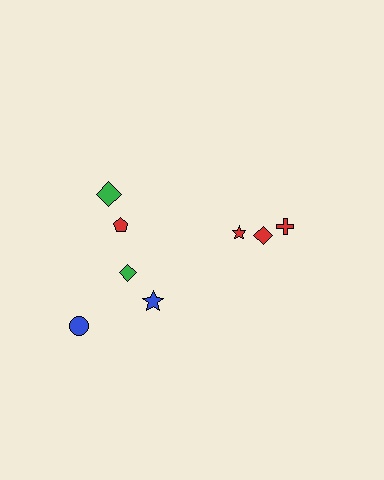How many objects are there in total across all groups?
There are 8 objects.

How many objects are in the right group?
There are 3 objects.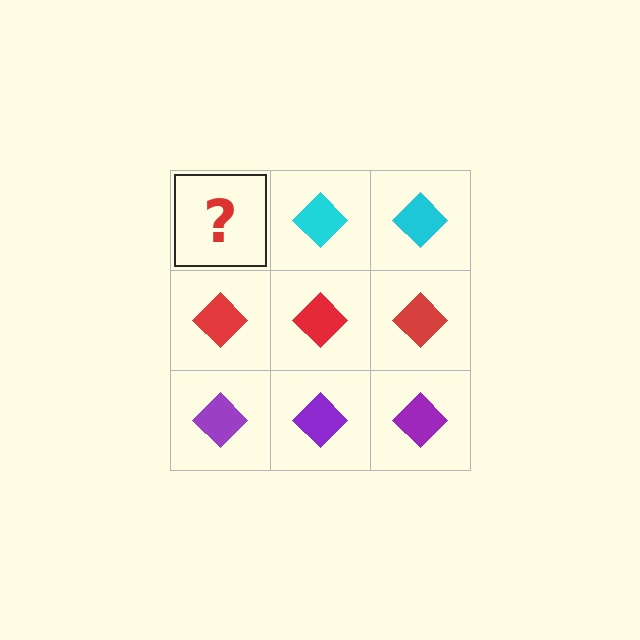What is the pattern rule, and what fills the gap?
The rule is that each row has a consistent color. The gap should be filled with a cyan diamond.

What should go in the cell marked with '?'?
The missing cell should contain a cyan diamond.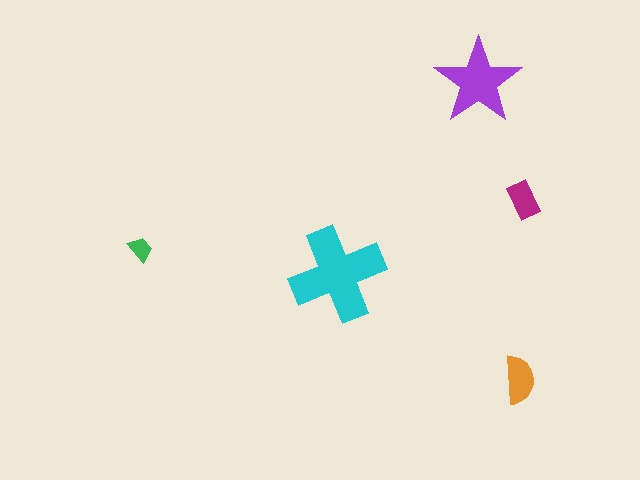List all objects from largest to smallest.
The cyan cross, the purple star, the orange semicircle, the magenta rectangle, the green trapezoid.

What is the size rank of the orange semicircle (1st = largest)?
3rd.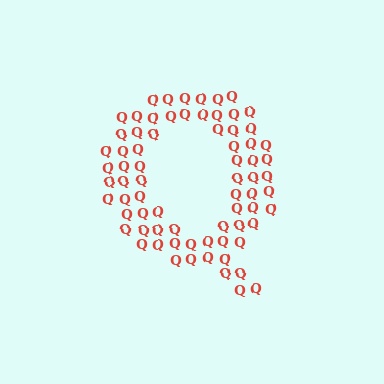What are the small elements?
The small elements are letter Q's.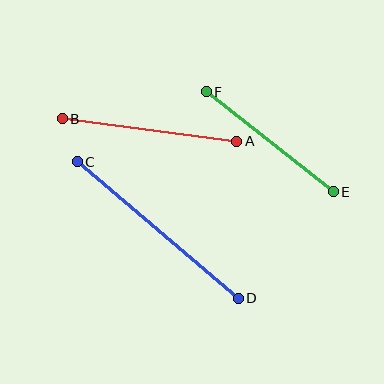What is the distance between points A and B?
The distance is approximately 176 pixels.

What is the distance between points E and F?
The distance is approximately 161 pixels.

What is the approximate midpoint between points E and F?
The midpoint is at approximately (270, 142) pixels.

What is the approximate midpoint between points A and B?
The midpoint is at approximately (149, 130) pixels.